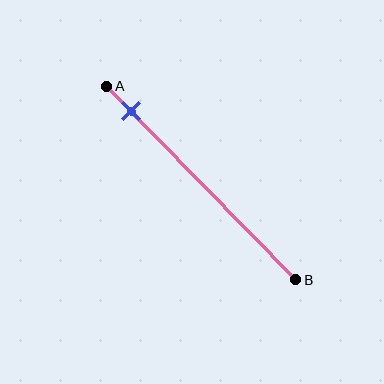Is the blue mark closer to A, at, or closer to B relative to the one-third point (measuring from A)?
The blue mark is closer to point A than the one-third point of segment AB.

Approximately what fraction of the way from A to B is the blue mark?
The blue mark is approximately 15% of the way from A to B.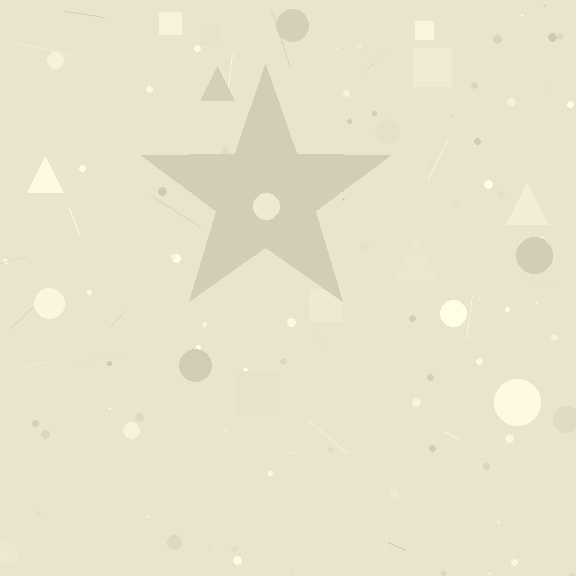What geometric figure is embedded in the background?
A star is embedded in the background.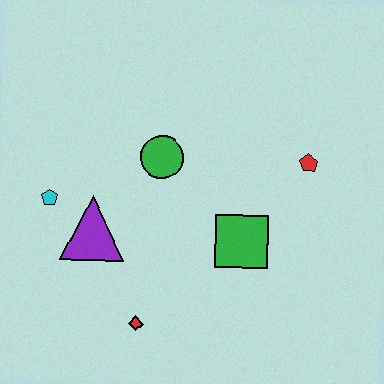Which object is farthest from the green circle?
The red diamond is farthest from the green circle.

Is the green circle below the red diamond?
No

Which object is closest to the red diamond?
The purple triangle is closest to the red diamond.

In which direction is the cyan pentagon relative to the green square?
The cyan pentagon is to the left of the green square.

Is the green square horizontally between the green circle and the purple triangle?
No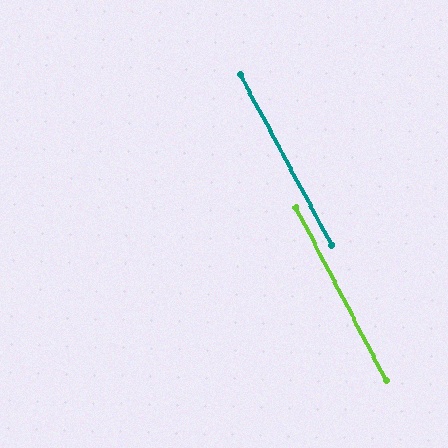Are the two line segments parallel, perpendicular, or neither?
Parallel — their directions differ by only 0.4°.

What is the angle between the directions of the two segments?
Approximately 0 degrees.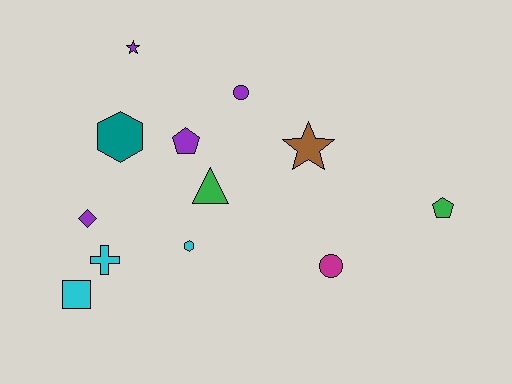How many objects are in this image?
There are 12 objects.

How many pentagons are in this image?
There are 2 pentagons.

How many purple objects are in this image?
There are 4 purple objects.